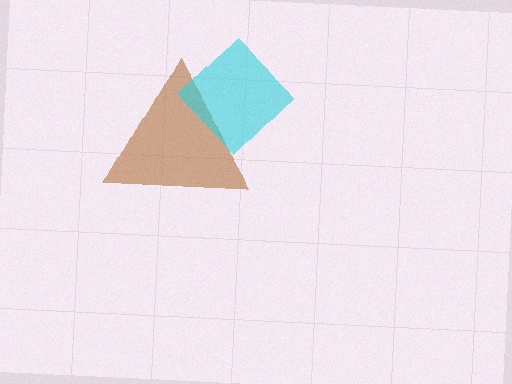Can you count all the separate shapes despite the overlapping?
Yes, there are 2 separate shapes.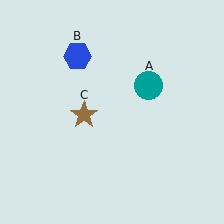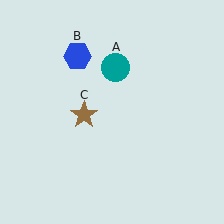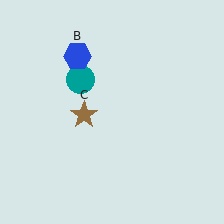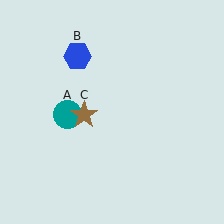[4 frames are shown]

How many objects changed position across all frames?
1 object changed position: teal circle (object A).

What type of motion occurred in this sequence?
The teal circle (object A) rotated counterclockwise around the center of the scene.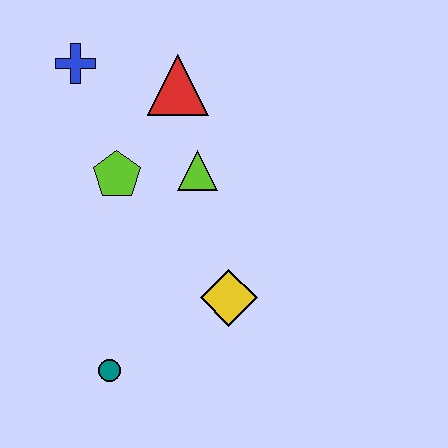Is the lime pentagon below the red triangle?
Yes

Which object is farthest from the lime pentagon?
The teal circle is farthest from the lime pentagon.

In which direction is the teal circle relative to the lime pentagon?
The teal circle is below the lime pentagon.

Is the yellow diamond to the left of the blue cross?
No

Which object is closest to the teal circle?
The yellow diamond is closest to the teal circle.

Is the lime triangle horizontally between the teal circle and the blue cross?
No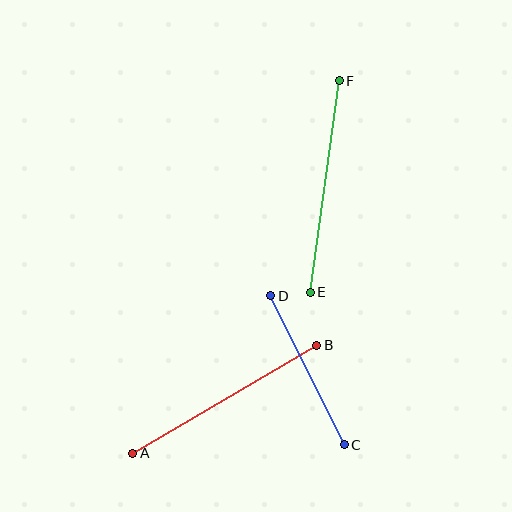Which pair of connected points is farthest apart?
Points E and F are farthest apart.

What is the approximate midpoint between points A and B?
The midpoint is at approximately (225, 399) pixels.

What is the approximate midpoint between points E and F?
The midpoint is at approximately (325, 187) pixels.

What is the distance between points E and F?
The distance is approximately 214 pixels.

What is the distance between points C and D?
The distance is approximately 167 pixels.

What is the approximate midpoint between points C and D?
The midpoint is at approximately (307, 370) pixels.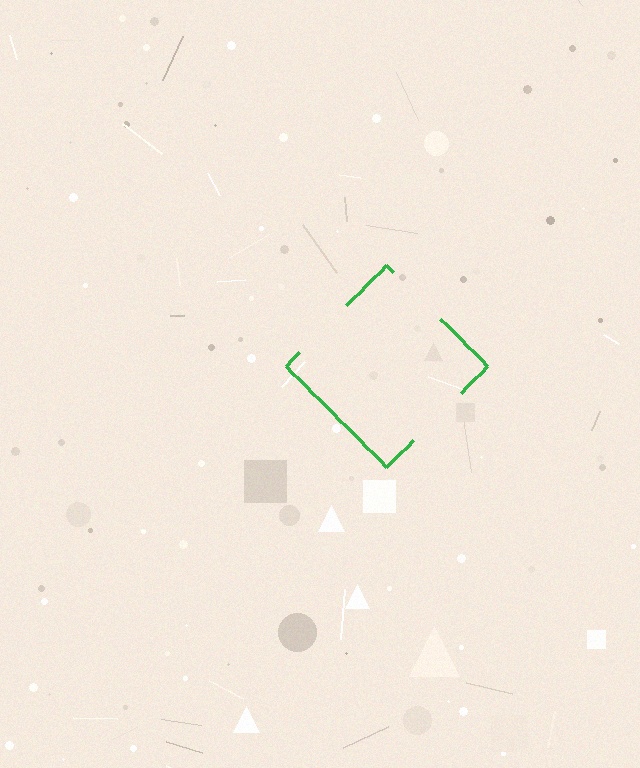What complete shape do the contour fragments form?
The contour fragments form a diamond.